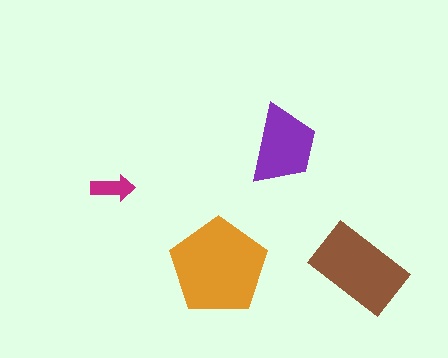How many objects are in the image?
There are 4 objects in the image.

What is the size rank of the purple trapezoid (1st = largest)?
3rd.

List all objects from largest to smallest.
The orange pentagon, the brown rectangle, the purple trapezoid, the magenta arrow.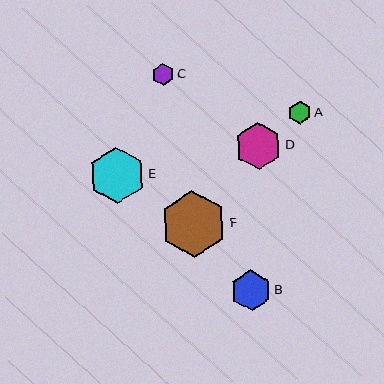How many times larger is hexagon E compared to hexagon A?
Hexagon E is approximately 2.5 times the size of hexagon A.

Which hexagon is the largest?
Hexagon F is the largest with a size of approximately 67 pixels.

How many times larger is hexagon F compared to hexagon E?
Hexagon F is approximately 1.2 times the size of hexagon E.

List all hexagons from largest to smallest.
From largest to smallest: F, E, D, B, A, C.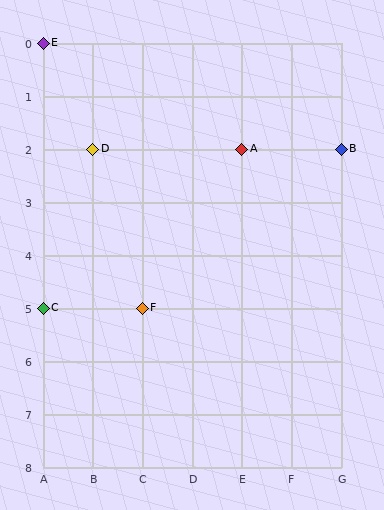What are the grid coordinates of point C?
Point C is at grid coordinates (A, 5).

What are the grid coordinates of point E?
Point E is at grid coordinates (A, 0).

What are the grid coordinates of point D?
Point D is at grid coordinates (B, 2).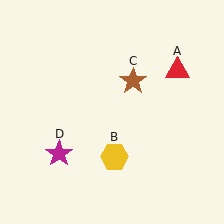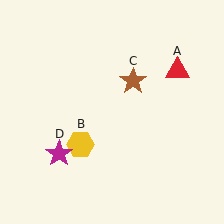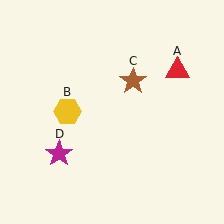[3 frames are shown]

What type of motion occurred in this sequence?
The yellow hexagon (object B) rotated clockwise around the center of the scene.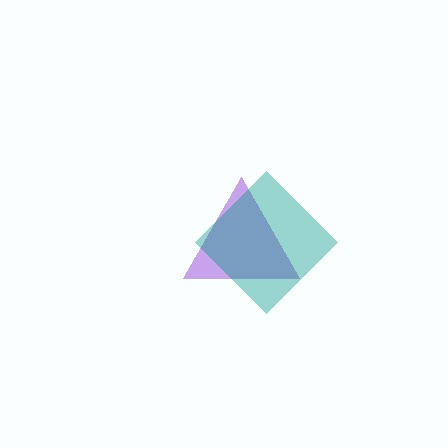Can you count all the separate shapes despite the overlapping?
Yes, there are 2 separate shapes.